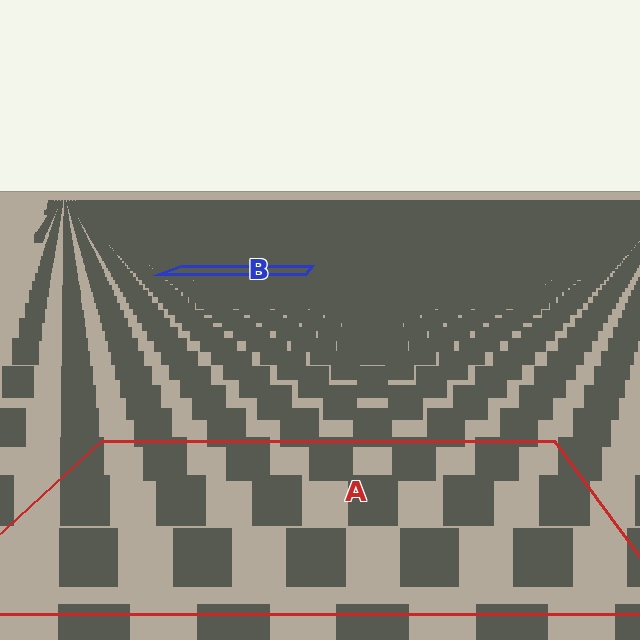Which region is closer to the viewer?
Region A is closer. The texture elements there are larger and more spread out.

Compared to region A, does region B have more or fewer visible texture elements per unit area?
Region B has more texture elements per unit area — they are packed more densely because it is farther away.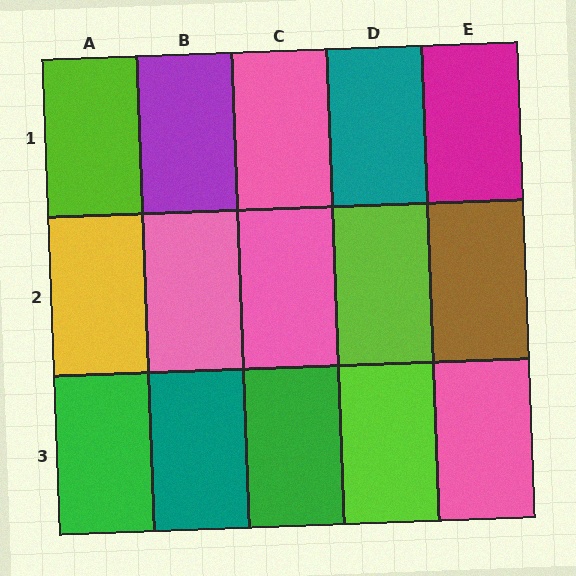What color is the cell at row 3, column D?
Lime.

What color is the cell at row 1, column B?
Purple.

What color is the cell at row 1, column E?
Magenta.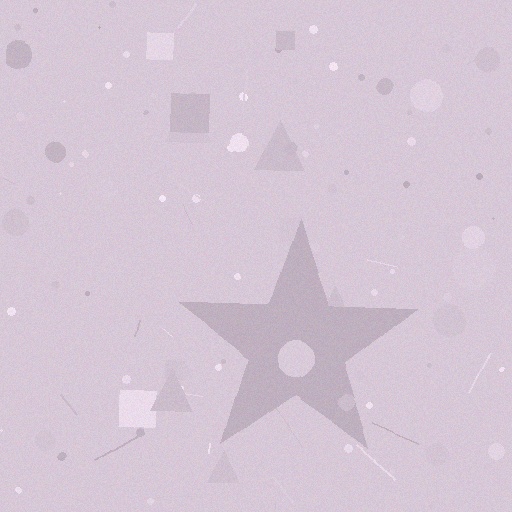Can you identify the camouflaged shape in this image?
The camouflaged shape is a star.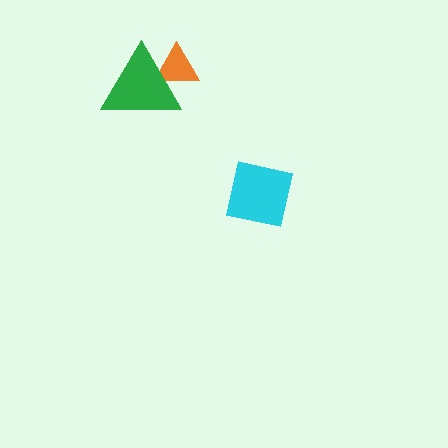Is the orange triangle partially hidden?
Yes, it is partially covered by another shape.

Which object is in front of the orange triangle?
The green triangle is in front of the orange triangle.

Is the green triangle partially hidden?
No, no other shape covers it.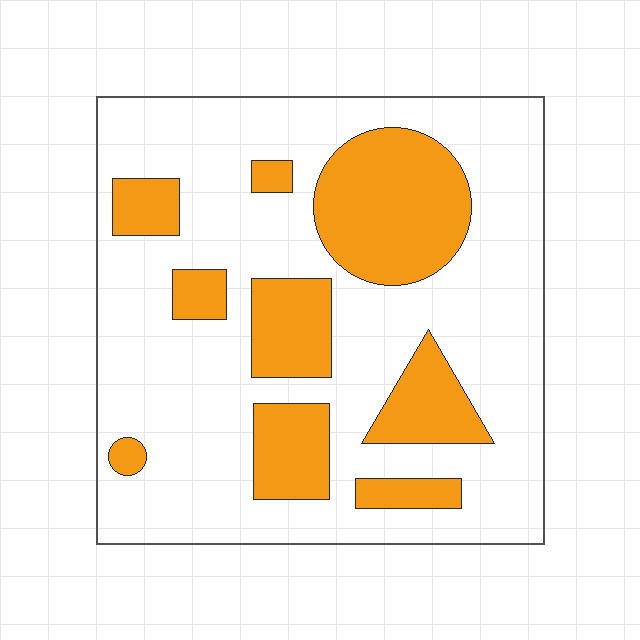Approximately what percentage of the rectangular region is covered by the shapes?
Approximately 30%.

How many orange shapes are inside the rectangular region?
9.